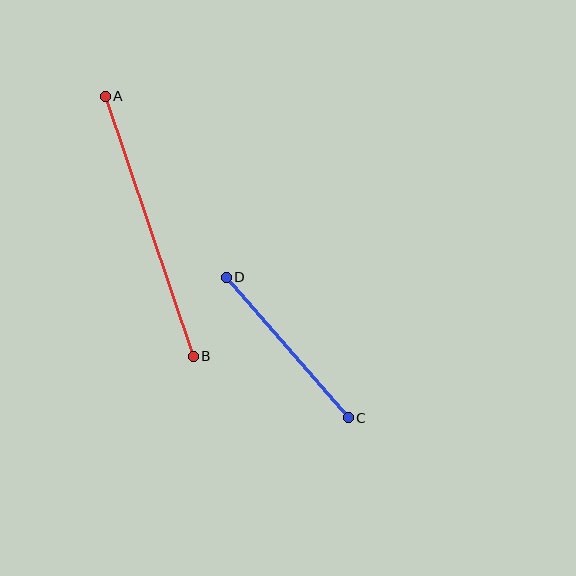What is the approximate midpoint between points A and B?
The midpoint is at approximately (149, 226) pixels.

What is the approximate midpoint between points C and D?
The midpoint is at approximately (287, 348) pixels.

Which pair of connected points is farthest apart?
Points A and B are farthest apart.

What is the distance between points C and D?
The distance is approximately 186 pixels.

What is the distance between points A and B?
The distance is approximately 274 pixels.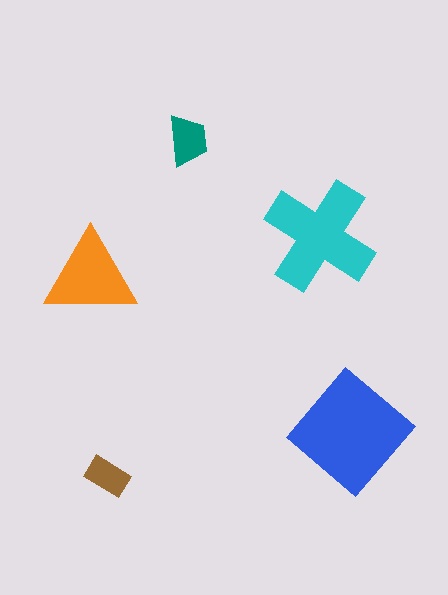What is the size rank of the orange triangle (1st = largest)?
3rd.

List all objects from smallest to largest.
The brown rectangle, the teal trapezoid, the orange triangle, the cyan cross, the blue diamond.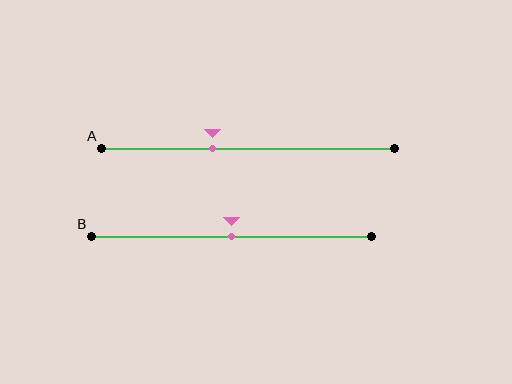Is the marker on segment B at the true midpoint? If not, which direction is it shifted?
Yes, the marker on segment B is at the true midpoint.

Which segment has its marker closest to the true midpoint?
Segment B has its marker closest to the true midpoint.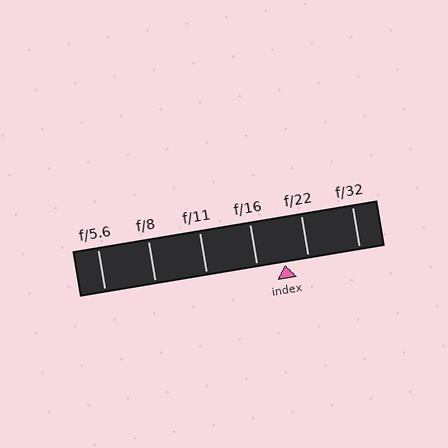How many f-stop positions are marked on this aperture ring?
There are 6 f-stop positions marked.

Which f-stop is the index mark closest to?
The index mark is closest to f/22.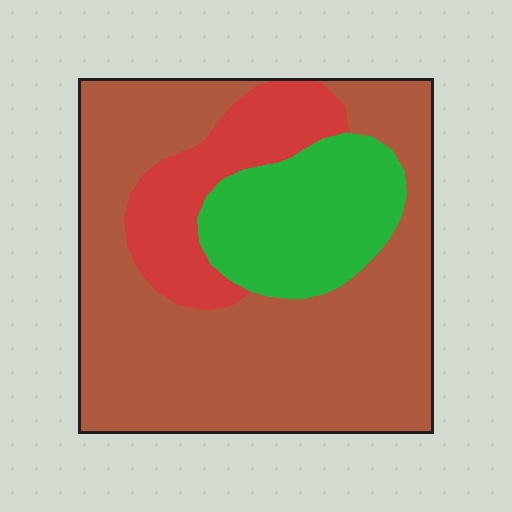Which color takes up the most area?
Brown, at roughly 65%.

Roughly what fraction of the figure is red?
Red takes up about one sixth (1/6) of the figure.